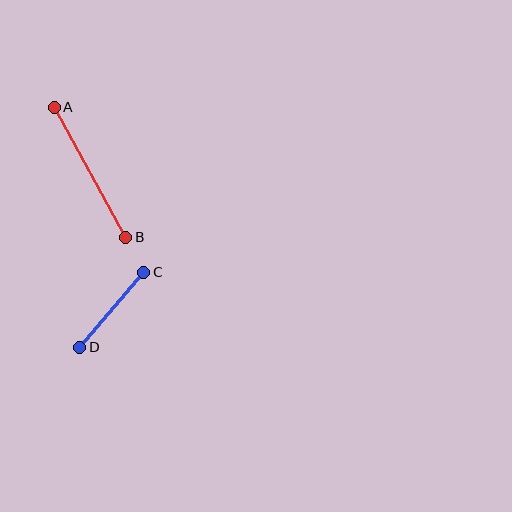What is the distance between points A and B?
The distance is approximately 148 pixels.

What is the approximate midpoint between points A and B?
The midpoint is at approximately (90, 172) pixels.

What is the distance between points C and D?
The distance is approximately 99 pixels.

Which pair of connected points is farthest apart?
Points A and B are farthest apart.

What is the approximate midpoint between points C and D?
The midpoint is at approximately (112, 310) pixels.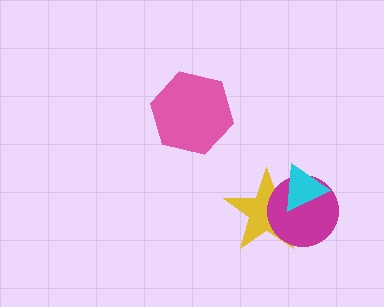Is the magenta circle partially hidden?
Yes, it is partially covered by another shape.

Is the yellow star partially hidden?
Yes, it is partially covered by another shape.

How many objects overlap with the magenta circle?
2 objects overlap with the magenta circle.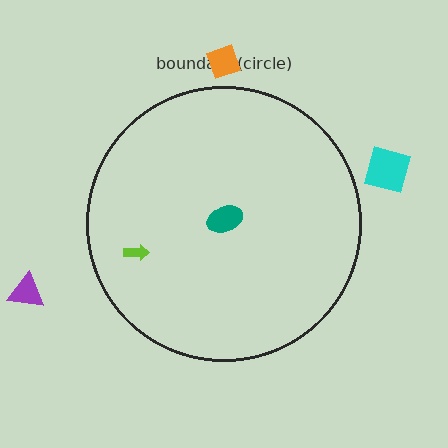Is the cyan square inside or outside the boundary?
Outside.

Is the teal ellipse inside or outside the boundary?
Inside.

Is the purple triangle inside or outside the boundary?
Outside.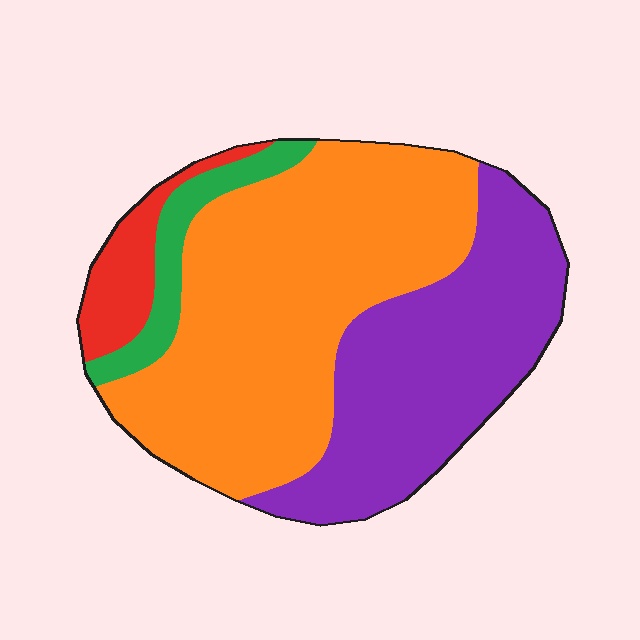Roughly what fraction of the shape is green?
Green covers around 5% of the shape.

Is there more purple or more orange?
Orange.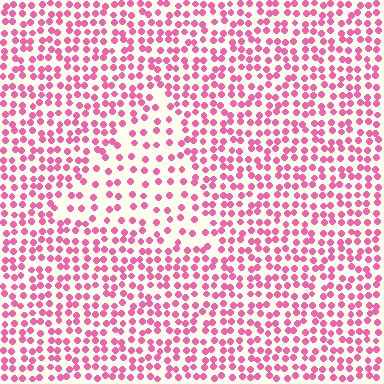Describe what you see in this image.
The image contains small pink elements arranged at two different densities. A triangle-shaped region is visible where the elements are less densely packed than the surrounding area.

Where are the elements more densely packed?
The elements are more densely packed outside the triangle boundary.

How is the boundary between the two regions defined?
The boundary is defined by a change in element density (approximately 1.9x ratio). All elements are the same color, size, and shape.